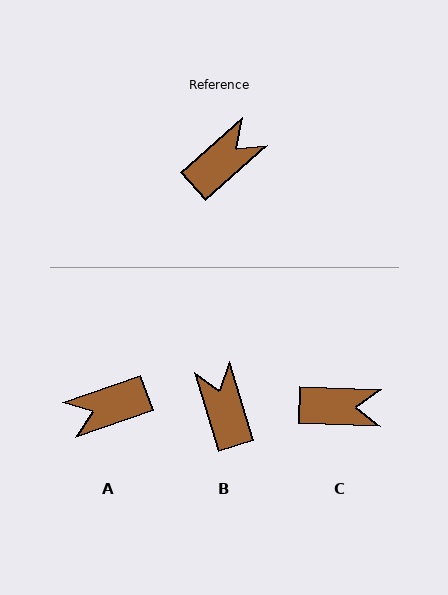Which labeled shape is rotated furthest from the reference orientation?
A, about 158 degrees away.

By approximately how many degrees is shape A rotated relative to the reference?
Approximately 158 degrees counter-clockwise.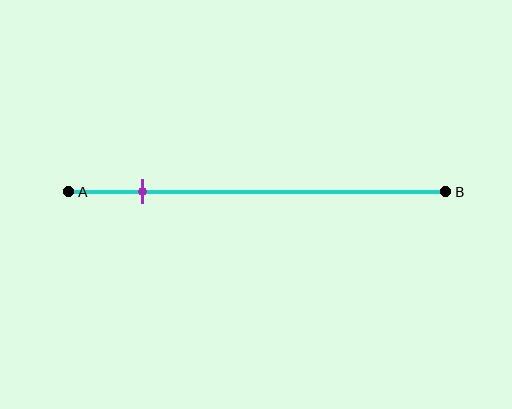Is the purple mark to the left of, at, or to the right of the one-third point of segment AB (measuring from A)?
The purple mark is to the left of the one-third point of segment AB.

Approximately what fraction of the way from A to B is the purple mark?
The purple mark is approximately 20% of the way from A to B.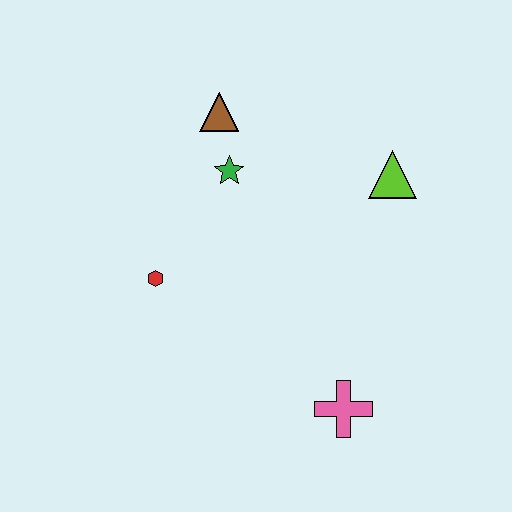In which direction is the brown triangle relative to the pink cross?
The brown triangle is above the pink cross.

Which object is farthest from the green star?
The pink cross is farthest from the green star.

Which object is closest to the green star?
The brown triangle is closest to the green star.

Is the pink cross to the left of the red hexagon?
No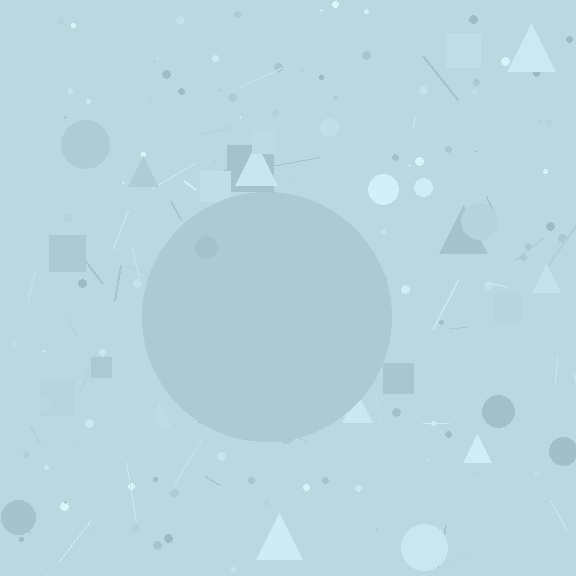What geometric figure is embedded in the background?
A circle is embedded in the background.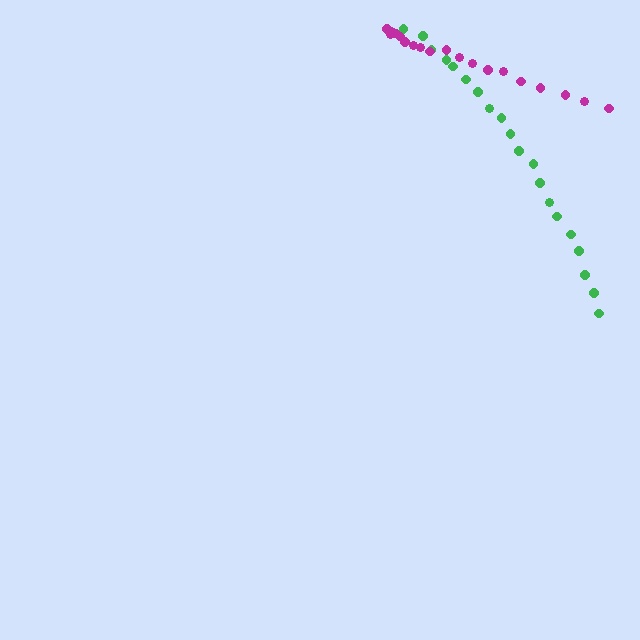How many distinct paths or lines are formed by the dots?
There are 2 distinct paths.